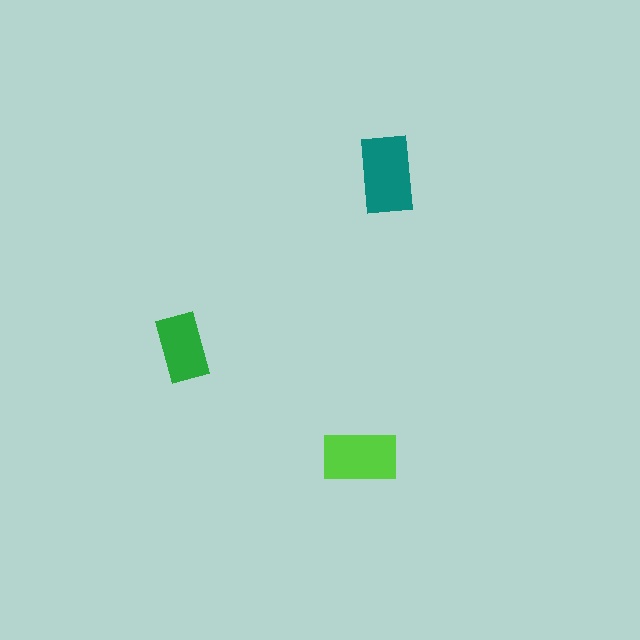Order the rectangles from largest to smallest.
the teal one, the lime one, the green one.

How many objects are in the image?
There are 3 objects in the image.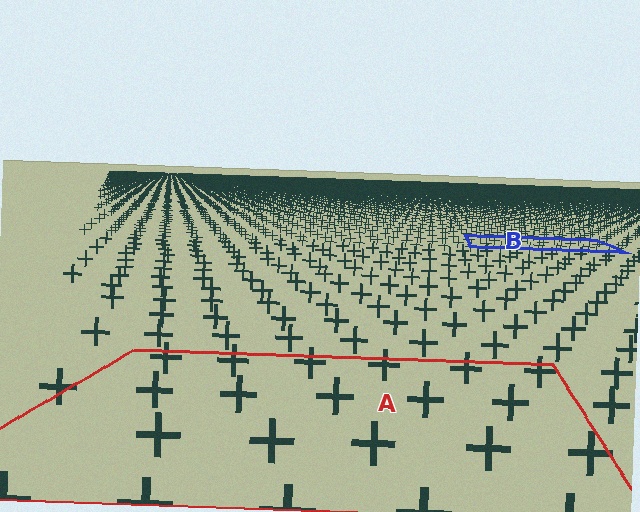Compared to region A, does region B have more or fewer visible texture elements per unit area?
Region B has more texture elements per unit area — they are packed more densely because it is farther away.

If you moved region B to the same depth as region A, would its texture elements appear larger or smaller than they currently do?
They would appear larger. At a closer depth, the same texture elements are projected at a bigger on-screen size.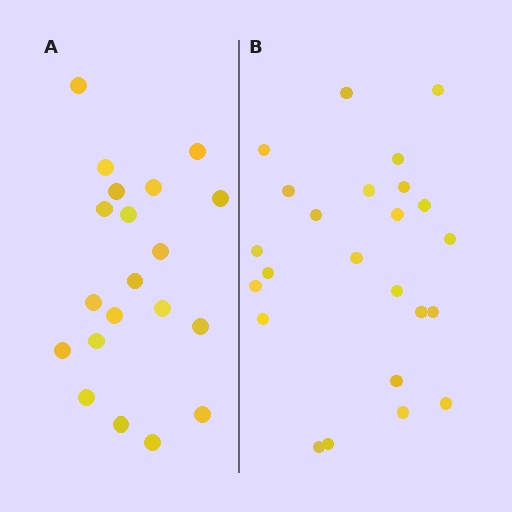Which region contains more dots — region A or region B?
Region B (the right region) has more dots.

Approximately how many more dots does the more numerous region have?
Region B has about 4 more dots than region A.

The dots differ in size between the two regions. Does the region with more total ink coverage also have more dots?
No. Region A has more total ink coverage because its dots are larger, but region B actually contains more individual dots. Total area can be misleading — the number of items is what matters here.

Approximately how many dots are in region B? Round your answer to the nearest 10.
About 20 dots. (The exact count is 24, which rounds to 20.)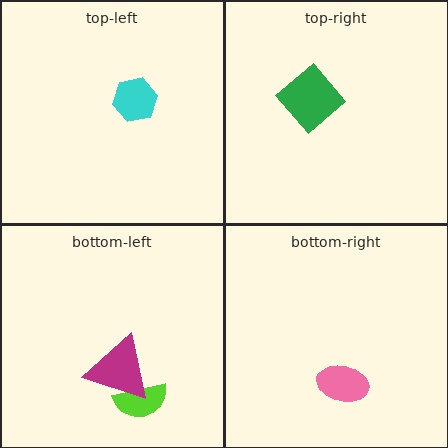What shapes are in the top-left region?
The cyan hexagon.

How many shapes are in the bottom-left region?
2.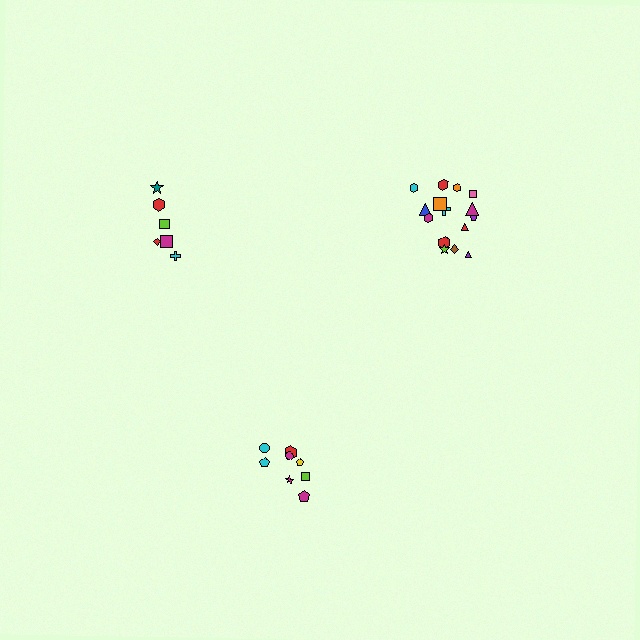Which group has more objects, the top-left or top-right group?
The top-right group.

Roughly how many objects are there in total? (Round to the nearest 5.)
Roughly 30 objects in total.